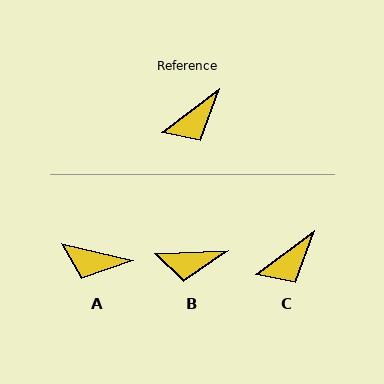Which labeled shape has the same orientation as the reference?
C.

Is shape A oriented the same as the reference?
No, it is off by about 50 degrees.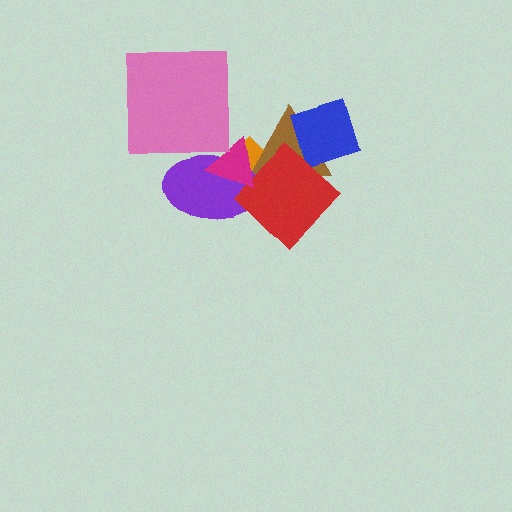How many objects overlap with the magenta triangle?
3 objects overlap with the magenta triangle.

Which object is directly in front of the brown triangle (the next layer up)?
The purple ellipse is directly in front of the brown triangle.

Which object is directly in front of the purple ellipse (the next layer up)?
The red diamond is directly in front of the purple ellipse.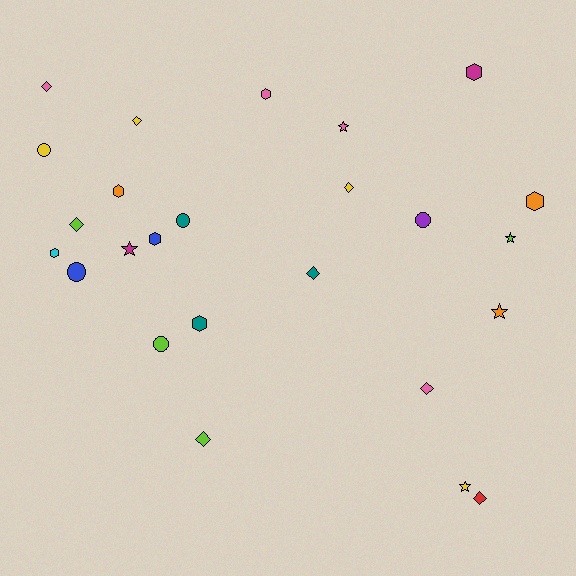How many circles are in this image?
There are 5 circles.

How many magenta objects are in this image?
There are 2 magenta objects.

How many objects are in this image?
There are 25 objects.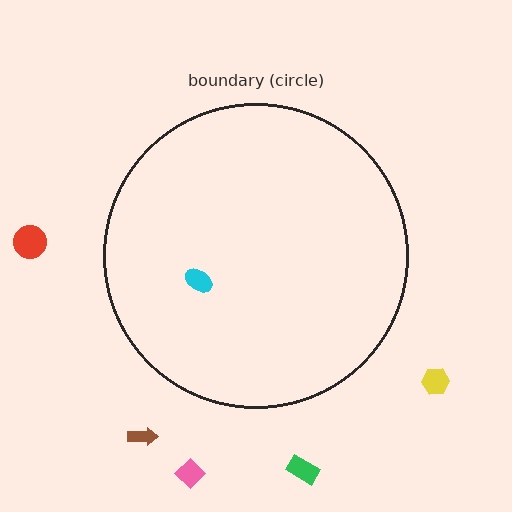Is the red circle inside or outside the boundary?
Outside.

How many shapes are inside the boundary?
1 inside, 5 outside.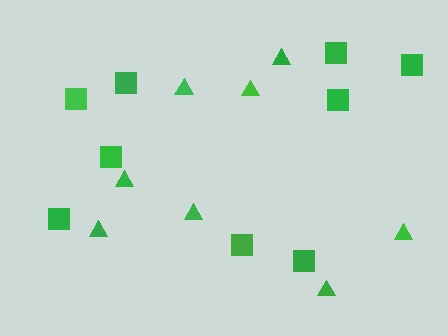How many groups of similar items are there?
There are 2 groups: one group of triangles (8) and one group of squares (9).